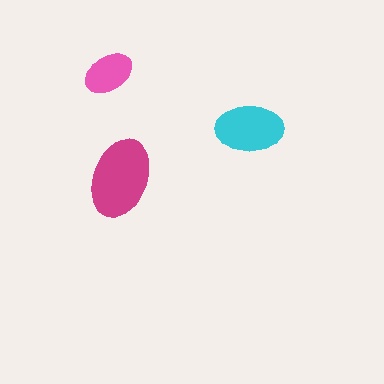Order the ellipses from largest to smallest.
the magenta one, the cyan one, the pink one.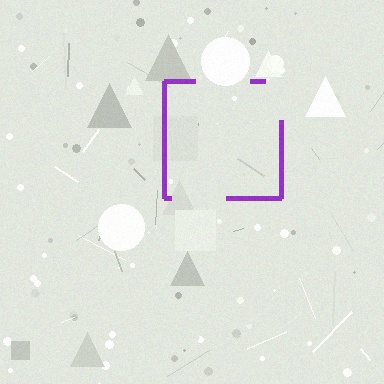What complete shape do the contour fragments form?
The contour fragments form a square.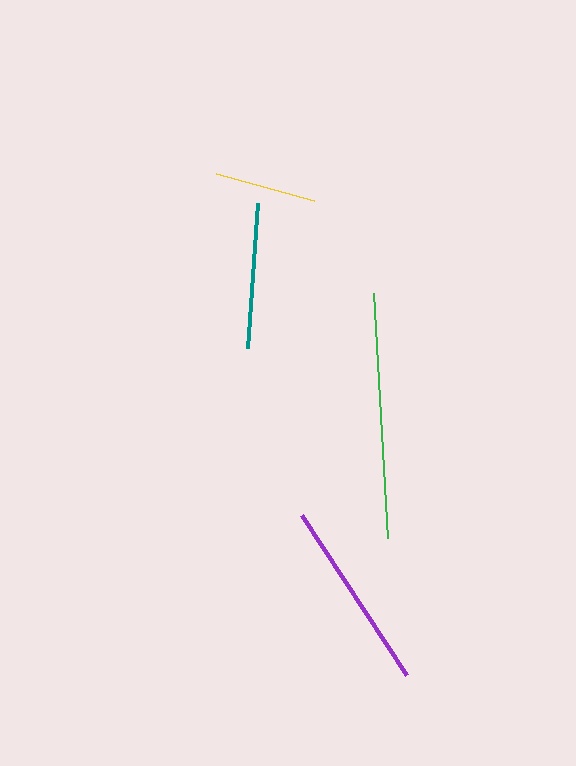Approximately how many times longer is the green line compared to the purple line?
The green line is approximately 1.3 times the length of the purple line.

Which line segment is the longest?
The green line is the longest at approximately 246 pixels.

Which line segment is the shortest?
The yellow line is the shortest at approximately 101 pixels.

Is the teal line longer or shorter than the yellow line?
The teal line is longer than the yellow line.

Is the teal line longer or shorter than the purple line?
The purple line is longer than the teal line.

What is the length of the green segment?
The green segment is approximately 246 pixels long.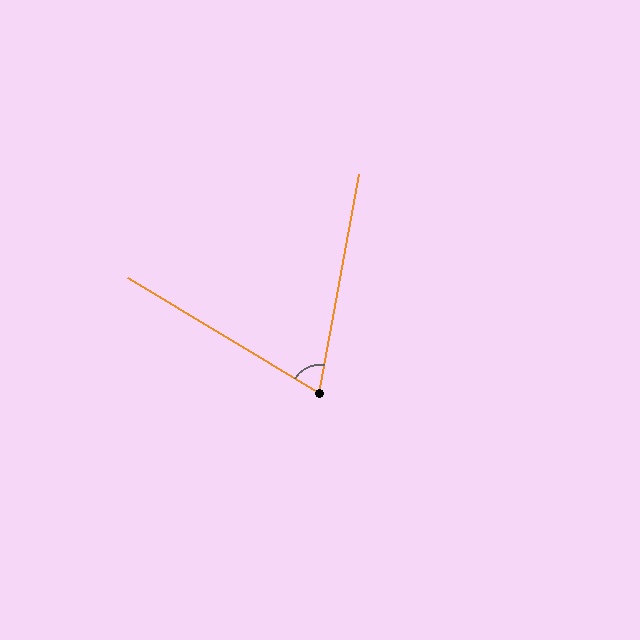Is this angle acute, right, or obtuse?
It is acute.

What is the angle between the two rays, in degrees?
Approximately 70 degrees.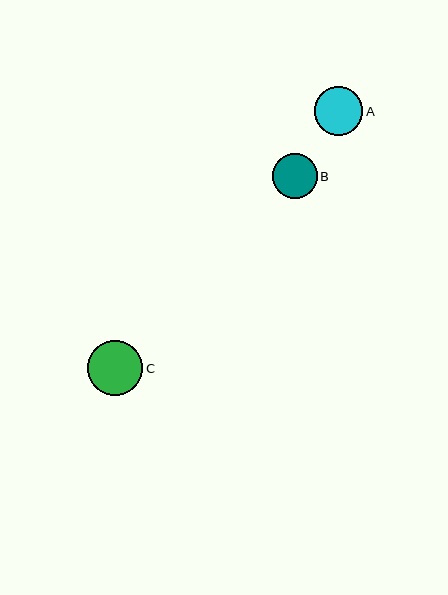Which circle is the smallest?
Circle B is the smallest with a size of approximately 45 pixels.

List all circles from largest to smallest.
From largest to smallest: C, A, B.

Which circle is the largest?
Circle C is the largest with a size of approximately 55 pixels.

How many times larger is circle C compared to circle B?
Circle C is approximately 1.2 times the size of circle B.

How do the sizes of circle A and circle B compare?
Circle A and circle B are approximately the same size.